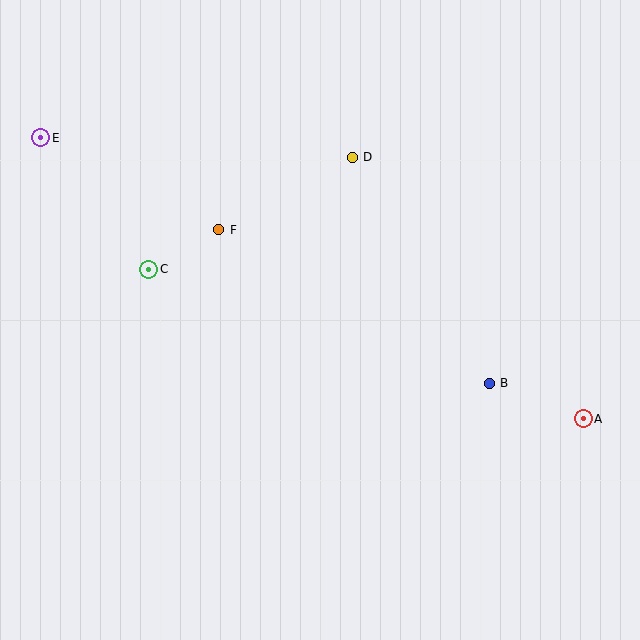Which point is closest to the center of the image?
Point F at (219, 230) is closest to the center.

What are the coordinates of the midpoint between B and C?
The midpoint between B and C is at (319, 326).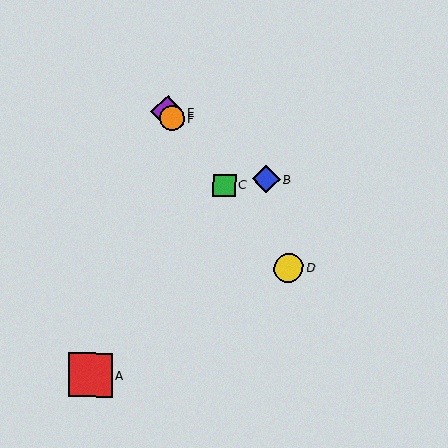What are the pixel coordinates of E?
Object E is at (167, 112).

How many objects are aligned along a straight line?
4 objects (C, D, E, F) are aligned along a straight line.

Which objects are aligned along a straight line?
Objects C, D, E, F are aligned along a straight line.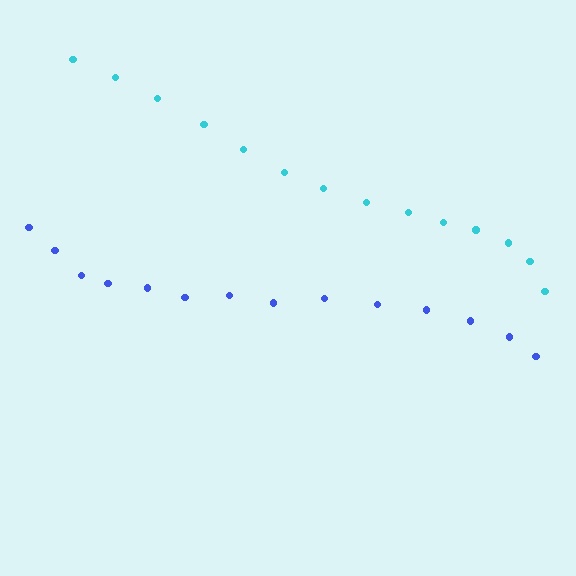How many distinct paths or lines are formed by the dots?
There are 2 distinct paths.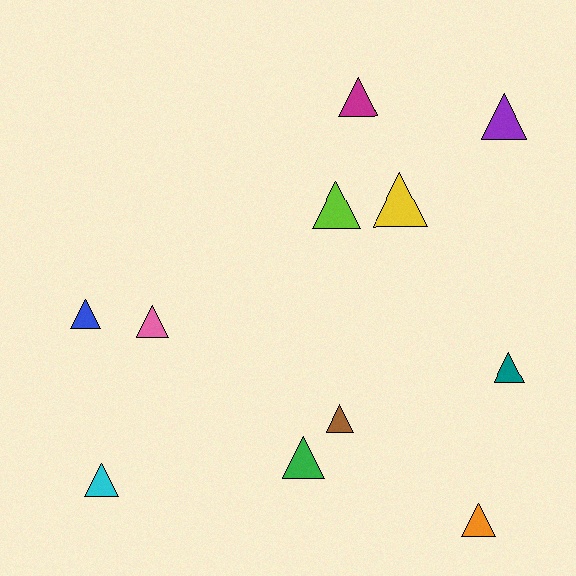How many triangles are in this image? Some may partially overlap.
There are 11 triangles.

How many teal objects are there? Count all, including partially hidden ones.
There is 1 teal object.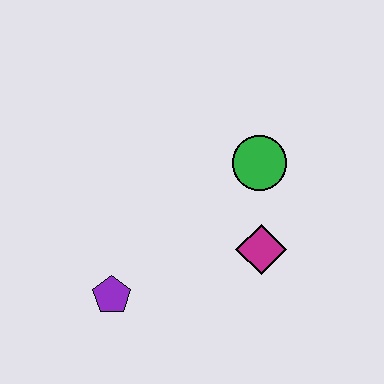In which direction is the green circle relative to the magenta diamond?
The green circle is above the magenta diamond.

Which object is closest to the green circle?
The magenta diamond is closest to the green circle.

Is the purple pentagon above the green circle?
No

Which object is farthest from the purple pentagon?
The green circle is farthest from the purple pentagon.